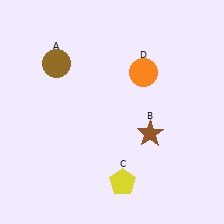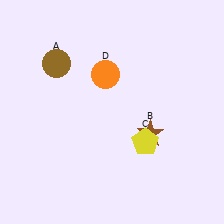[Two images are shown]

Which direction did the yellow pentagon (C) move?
The yellow pentagon (C) moved up.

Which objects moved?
The objects that moved are: the yellow pentagon (C), the orange circle (D).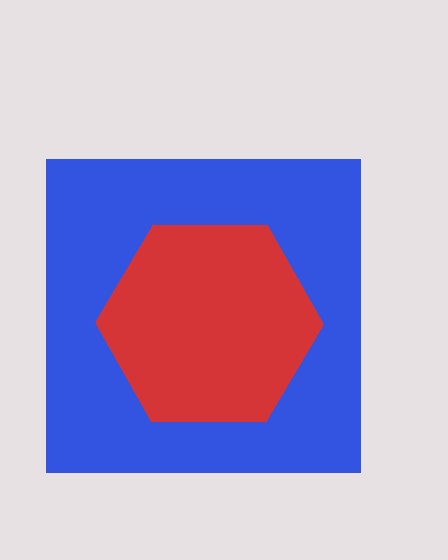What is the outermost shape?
The blue square.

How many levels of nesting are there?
2.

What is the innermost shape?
The red hexagon.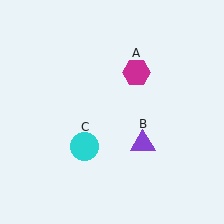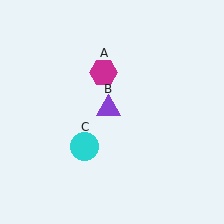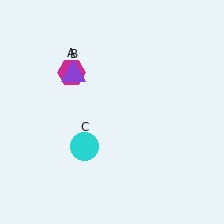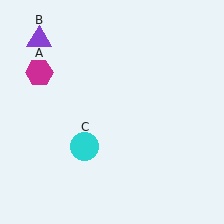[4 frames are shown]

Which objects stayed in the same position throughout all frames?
Cyan circle (object C) remained stationary.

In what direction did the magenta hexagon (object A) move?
The magenta hexagon (object A) moved left.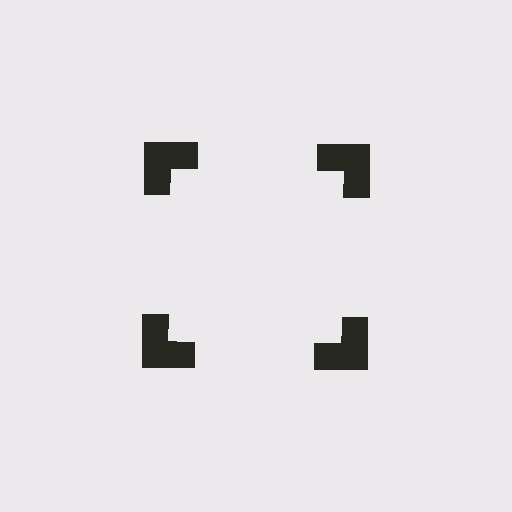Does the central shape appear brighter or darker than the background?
It typically appears slightly brighter than the background, even though no actual brightness change is drawn.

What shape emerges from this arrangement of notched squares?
An illusory square — its edges are inferred from the aligned wedge cuts in the notched squares, not physically drawn.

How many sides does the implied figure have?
4 sides.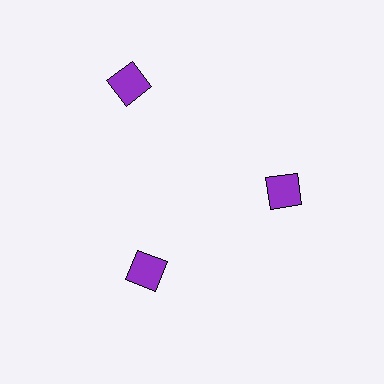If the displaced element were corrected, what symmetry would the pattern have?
It would have 3-fold rotational symmetry — the pattern would map onto itself every 120 degrees.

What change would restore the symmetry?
The symmetry would be restored by moving it inward, back onto the ring so that all 3 diamonds sit at equal angles and equal distance from the center.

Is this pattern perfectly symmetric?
No. The 3 purple diamonds are arranged in a ring, but one element near the 11 o'clock position is pushed outward from the center, breaking the 3-fold rotational symmetry.